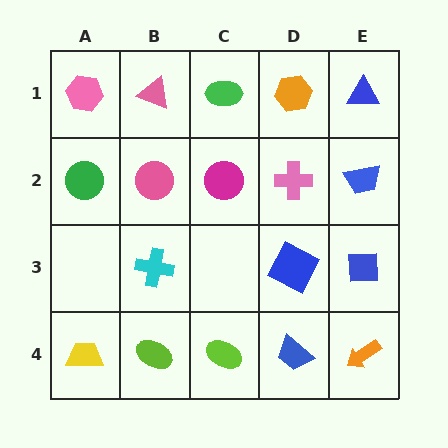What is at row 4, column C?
A lime ellipse.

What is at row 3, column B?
A cyan cross.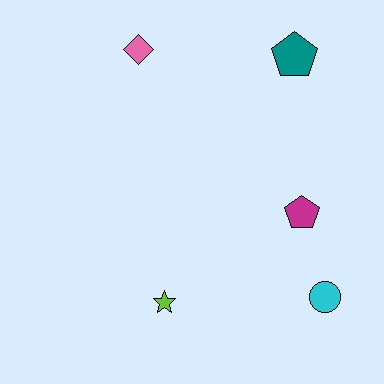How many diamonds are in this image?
There is 1 diamond.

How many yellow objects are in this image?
There are no yellow objects.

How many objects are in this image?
There are 5 objects.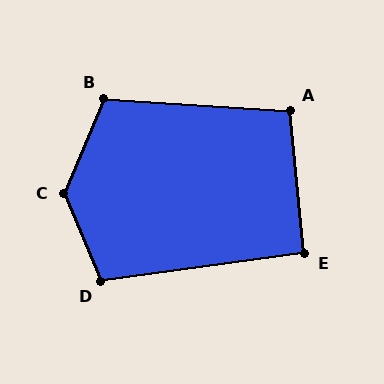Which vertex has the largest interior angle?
C, at approximately 134 degrees.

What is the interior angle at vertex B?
Approximately 109 degrees (obtuse).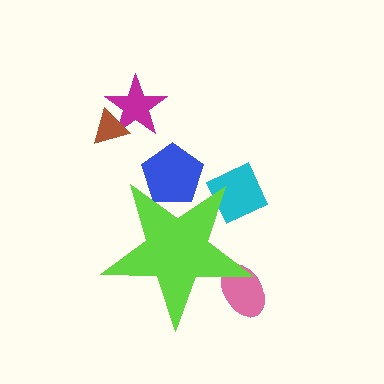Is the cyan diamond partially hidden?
Yes, the cyan diamond is partially hidden behind the lime star.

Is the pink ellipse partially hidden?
Yes, the pink ellipse is partially hidden behind the lime star.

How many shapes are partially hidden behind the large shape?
3 shapes are partially hidden.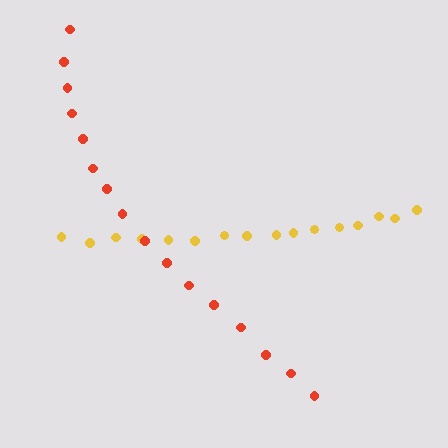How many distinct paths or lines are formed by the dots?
There are 2 distinct paths.